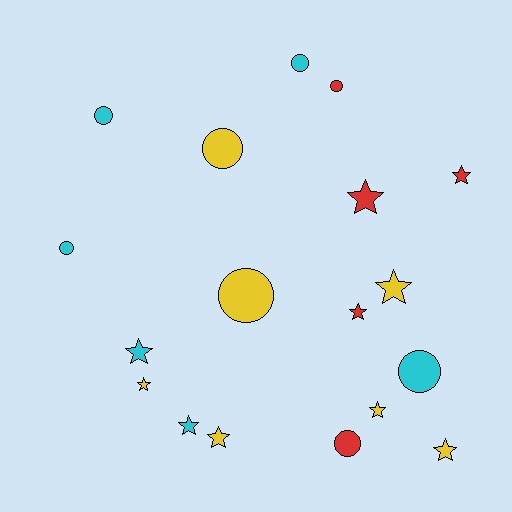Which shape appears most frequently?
Star, with 10 objects.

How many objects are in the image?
There are 18 objects.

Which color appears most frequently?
Yellow, with 7 objects.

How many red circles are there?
There are 2 red circles.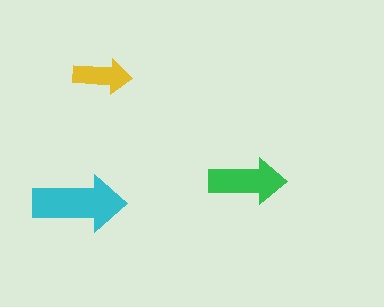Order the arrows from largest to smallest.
the cyan one, the green one, the yellow one.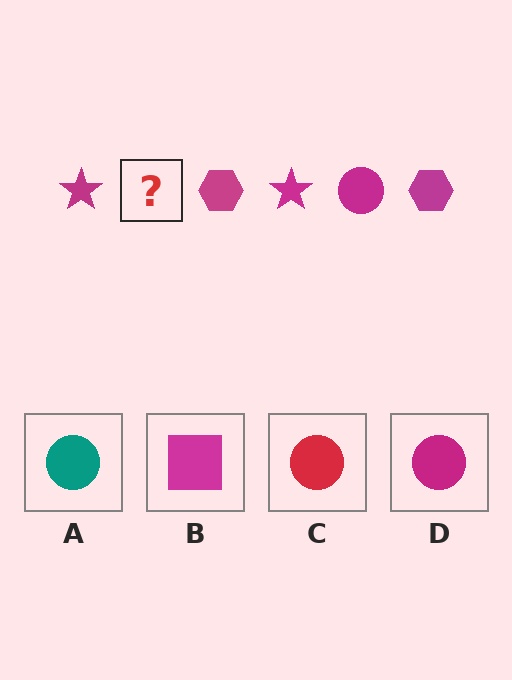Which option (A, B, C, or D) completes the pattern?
D.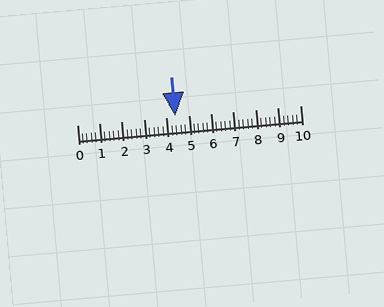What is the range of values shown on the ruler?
The ruler shows values from 0 to 10.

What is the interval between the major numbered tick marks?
The major tick marks are spaced 1 units apart.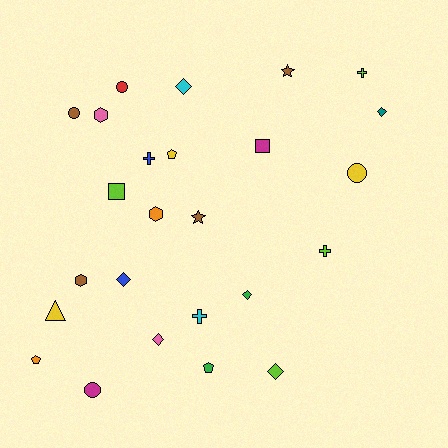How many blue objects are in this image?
There are 2 blue objects.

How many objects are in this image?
There are 25 objects.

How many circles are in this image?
There are 4 circles.